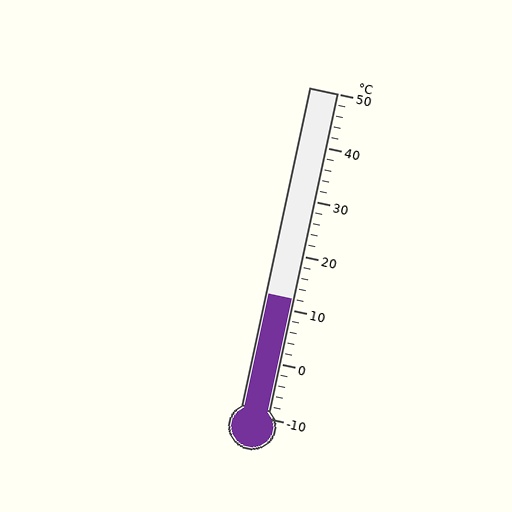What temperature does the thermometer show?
The thermometer shows approximately 12°C.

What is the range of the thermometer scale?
The thermometer scale ranges from -10°C to 50°C.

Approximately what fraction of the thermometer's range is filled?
The thermometer is filled to approximately 35% of its range.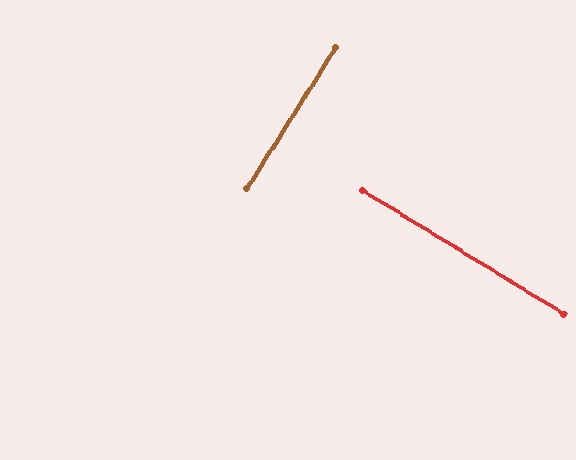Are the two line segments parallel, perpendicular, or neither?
Perpendicular — they meet at approximately 89°.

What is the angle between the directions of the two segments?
Approximately 89 degrees.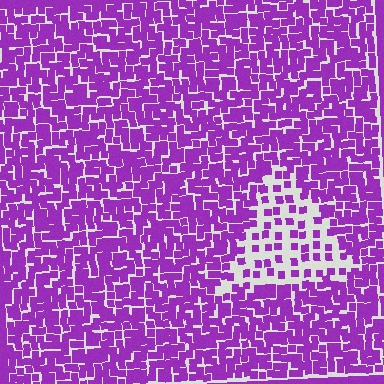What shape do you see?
I see a triangle.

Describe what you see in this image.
The image contains small purple elements arranged at two different densities. A triangle-shaped region is visible where the elements are less densely packed than the surrounding area.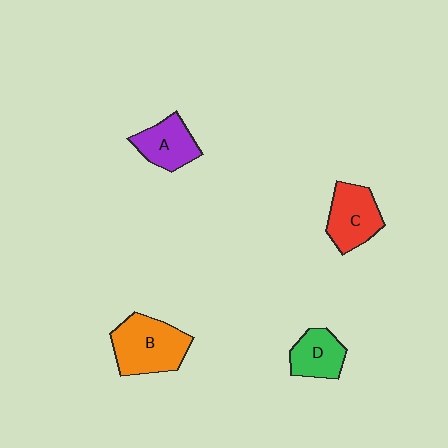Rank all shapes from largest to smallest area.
From largest to smallest: B (orange), C (red), A (purple), D (green).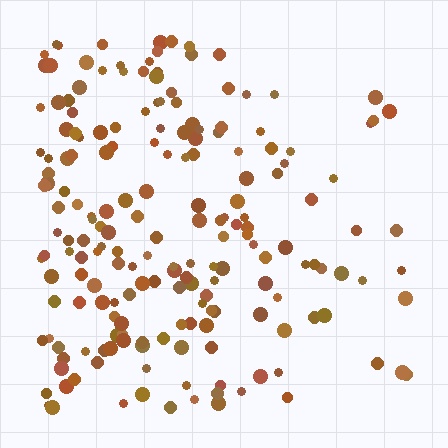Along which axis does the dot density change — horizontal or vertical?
Horizontal.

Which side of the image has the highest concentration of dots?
The left.